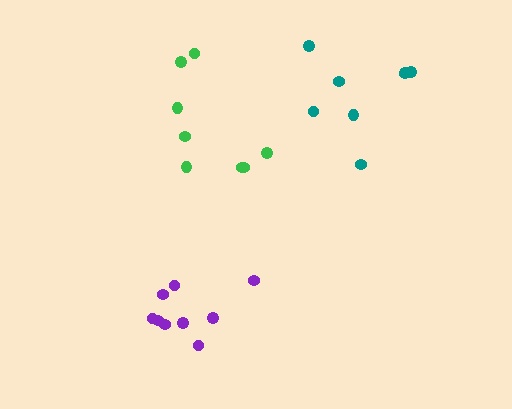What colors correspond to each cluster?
The clusters are colored: green, purple, teal.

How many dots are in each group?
Group 1: 8 dots, Group 2: 9 dots, Group 3: 8 dots (25 total).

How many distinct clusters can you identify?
There are 3 distinct clusters.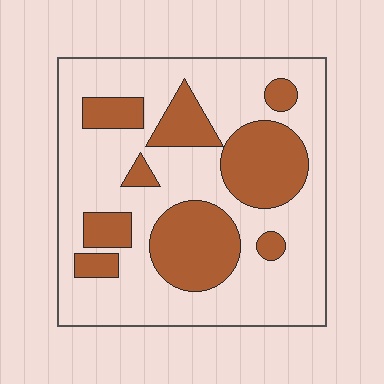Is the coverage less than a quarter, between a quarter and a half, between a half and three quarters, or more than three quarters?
Between a quarter and a half.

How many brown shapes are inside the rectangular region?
9.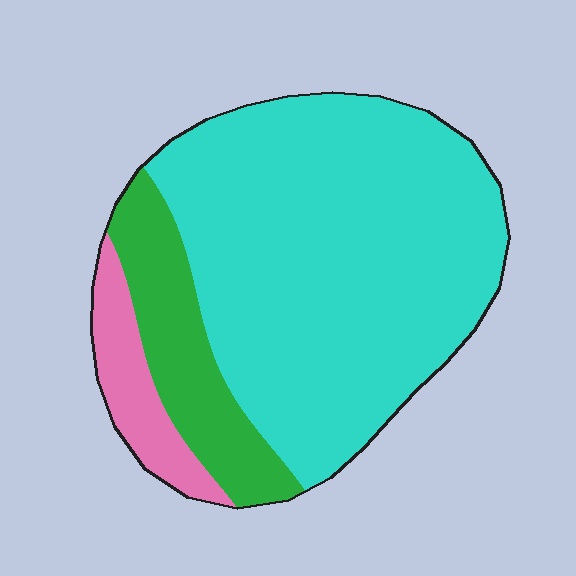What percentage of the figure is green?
Green covers 17% of the figure.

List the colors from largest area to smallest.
From largest to smallest: cyan, green, pink.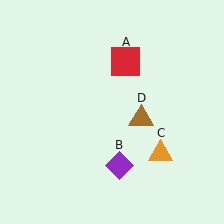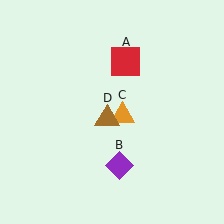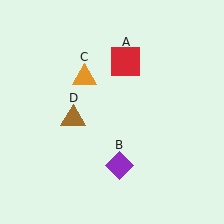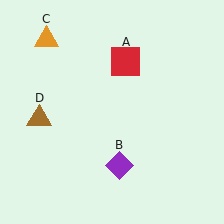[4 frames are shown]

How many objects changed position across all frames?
2 objects changed position: orange triangle (object C), brown triangle (object D).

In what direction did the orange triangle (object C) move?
The orange triangle (object C) moved up and to the left.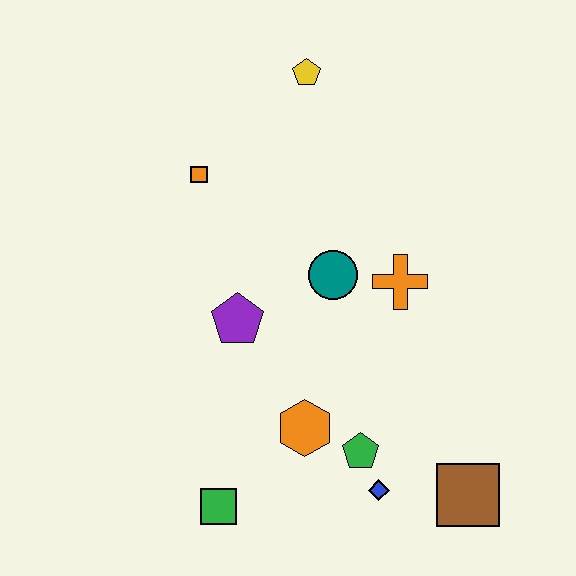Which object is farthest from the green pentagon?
The yellow pentagon is farthest from the green pentagon.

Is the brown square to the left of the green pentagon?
No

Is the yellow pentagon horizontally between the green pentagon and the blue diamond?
No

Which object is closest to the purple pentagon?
The teal circle is closest to the purple pentagon.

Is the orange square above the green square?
Yes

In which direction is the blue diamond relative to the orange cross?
The blue diamond is below the orange cross.